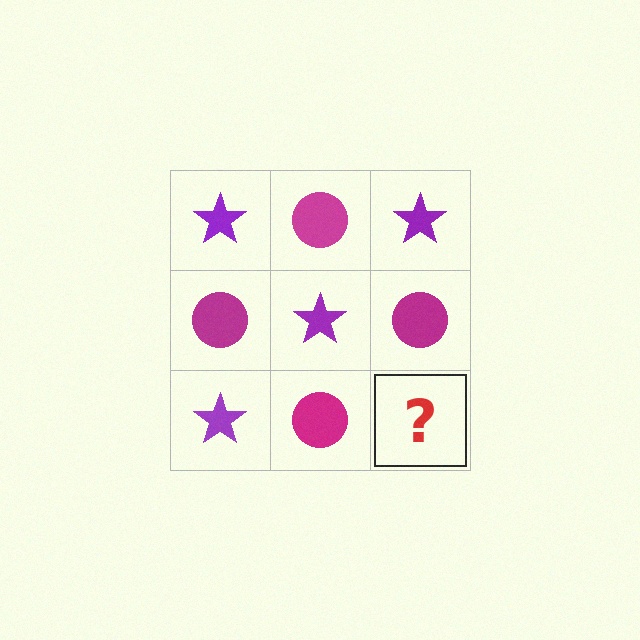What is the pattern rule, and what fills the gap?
The rule is that it alternates purple star and magenta circle in a checkerboard pattern. The gap should be filled with a purple star.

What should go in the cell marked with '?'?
The missing cell should contain a purple star.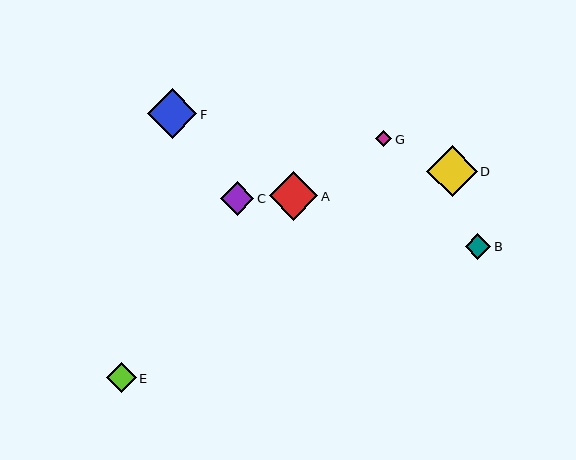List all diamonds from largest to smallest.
From largest to smallest: D, F, A, C, E, B, G.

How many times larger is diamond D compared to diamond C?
Diamond D is approximately 1.5 times the size of diamond C.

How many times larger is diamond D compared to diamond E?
Diamond D is approximately 1.7 times the size of diamond E.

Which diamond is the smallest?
Diamond G is the smallest with a size of approximately 16 pixels.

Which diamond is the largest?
Diamond D is the largest with a size of approximately 51 pixels.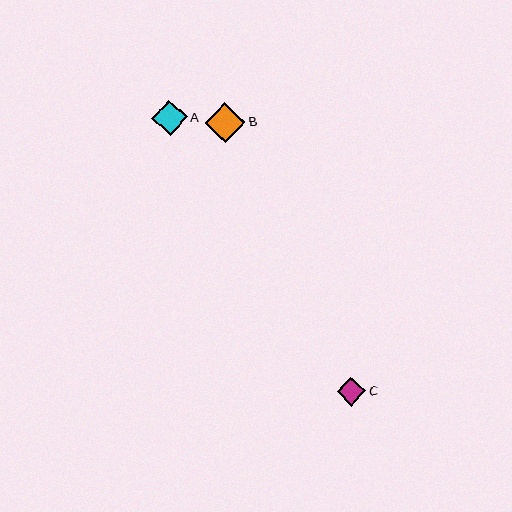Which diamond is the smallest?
Diamond C is the smallest with a size of approximately 28 pixels.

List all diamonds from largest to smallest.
From largest to smallest: B, A, C.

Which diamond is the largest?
Diamond B is the largest with a size of approximately 41 pixels.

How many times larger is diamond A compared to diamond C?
Diamond A is approximately 1.2 times the size of diamond C.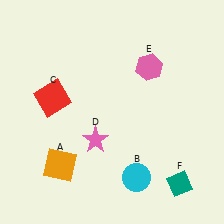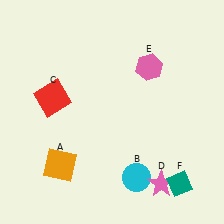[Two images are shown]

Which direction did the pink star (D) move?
The pink star (D) moved right.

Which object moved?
The pink star (D) moved right.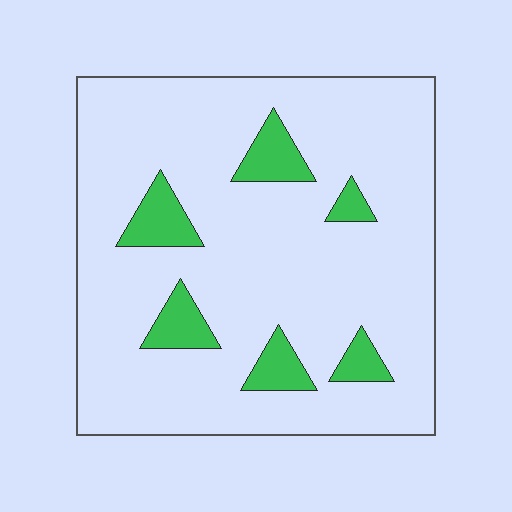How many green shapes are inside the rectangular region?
6.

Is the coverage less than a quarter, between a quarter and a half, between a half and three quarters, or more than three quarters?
Less than a quarter.